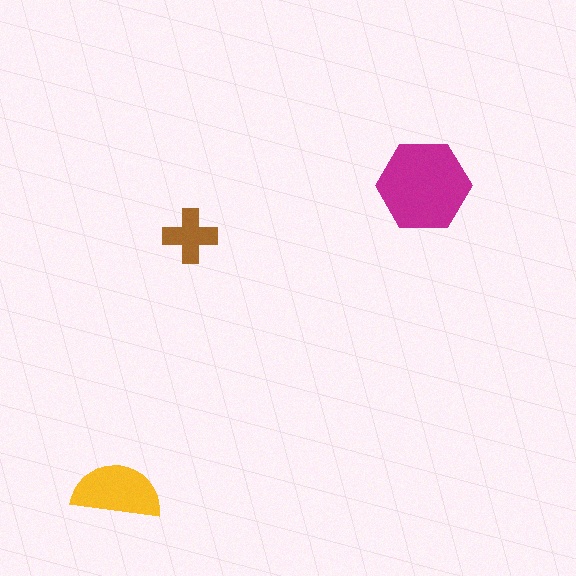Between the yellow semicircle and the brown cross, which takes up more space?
The yellow semicircle.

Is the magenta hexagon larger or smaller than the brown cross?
Larger.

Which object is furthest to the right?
The magenta hexagon is rightmost.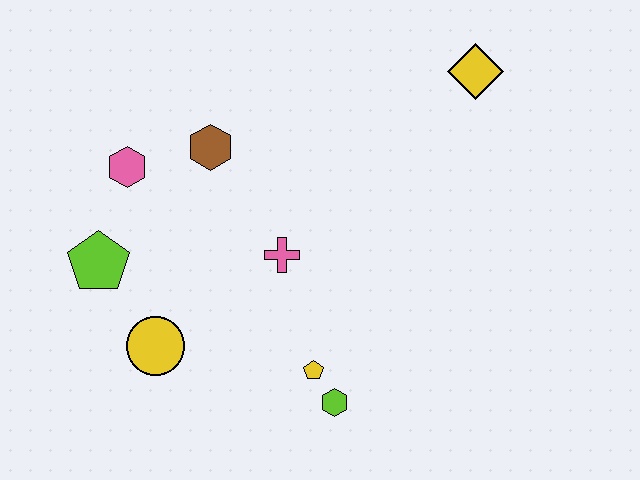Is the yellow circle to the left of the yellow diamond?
Yes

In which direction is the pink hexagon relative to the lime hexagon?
The pink hexagon is above the lime hexagon.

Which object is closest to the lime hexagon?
The yellow pentagon is closest to the lime hexagon.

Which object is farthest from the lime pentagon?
The yellow diamond is farthest from the lime pentagon.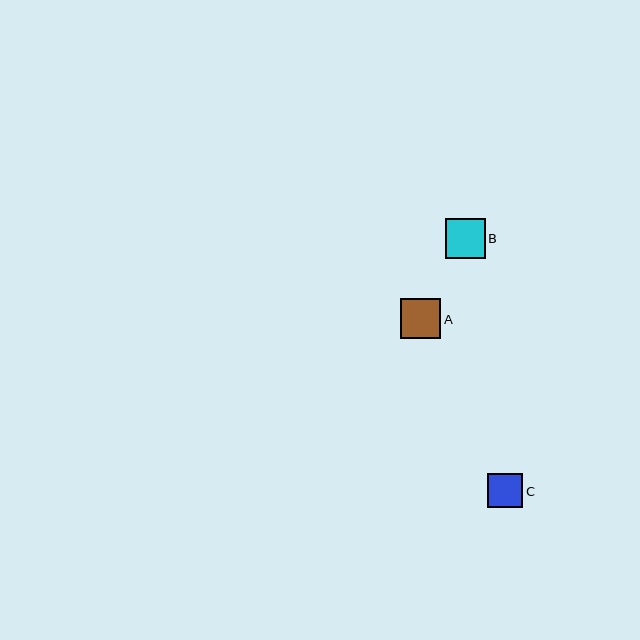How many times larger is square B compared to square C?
Square B is approximately 1.2 times the size of square C.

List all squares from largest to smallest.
From largest to smallest: A, B, C.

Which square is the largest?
Square A is the largest with a size of approximately 41 pixels.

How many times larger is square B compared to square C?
Square B is approximately 1.2 times the size of square C.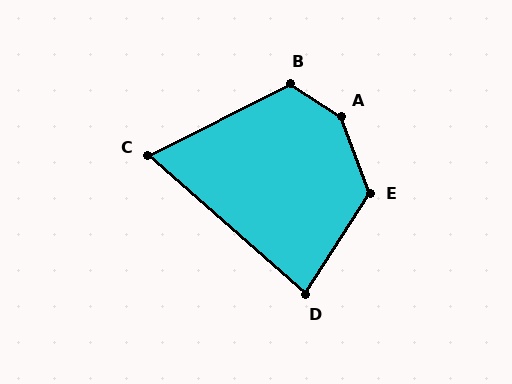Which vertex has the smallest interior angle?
C, at approximately 68 degrees.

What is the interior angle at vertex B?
Approximately 120 degrees (obtuse).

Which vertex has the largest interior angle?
A, at approximately 143 degrees.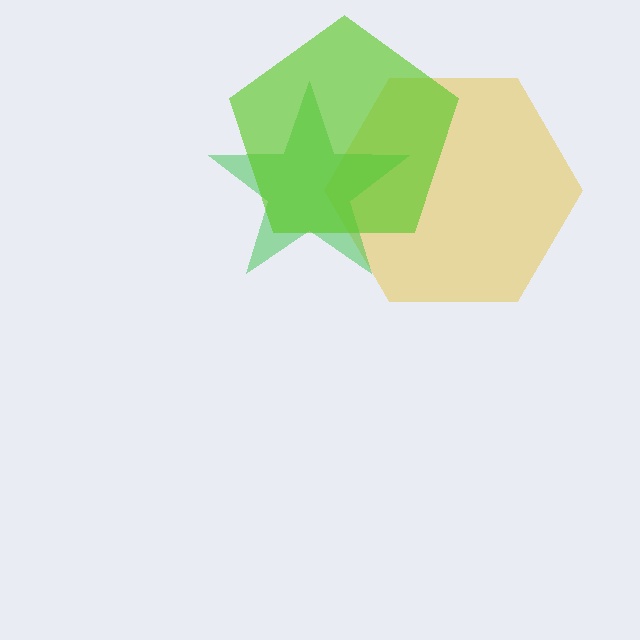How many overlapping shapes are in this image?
There are 3 overlapping shapes in the image.